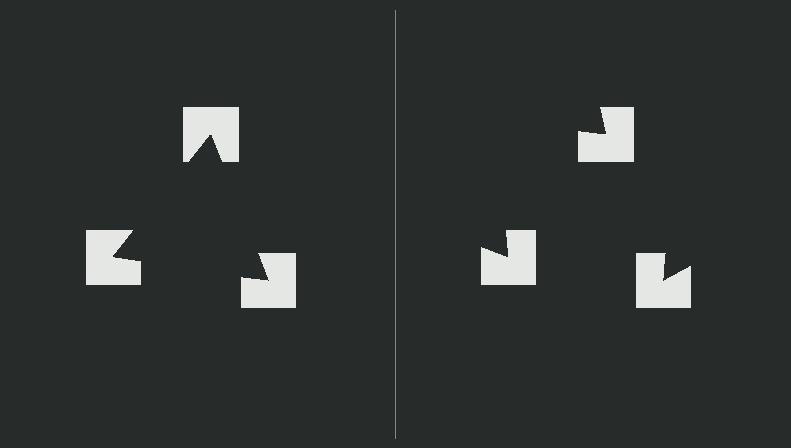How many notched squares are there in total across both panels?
6 — 3 on each side.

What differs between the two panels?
The notched squares are positioned identically on both sides; only the wedge orientations differ. On the left they align to a triangle; on the right they are misaligned.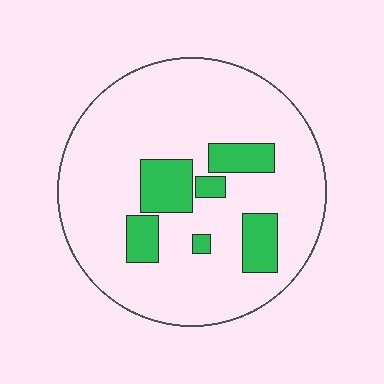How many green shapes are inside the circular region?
6.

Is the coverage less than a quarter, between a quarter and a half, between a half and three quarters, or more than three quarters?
Less than a quarter.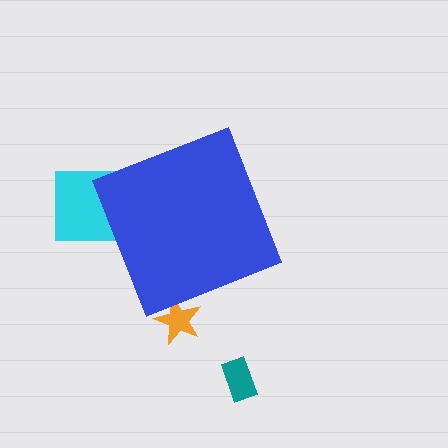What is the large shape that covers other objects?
A blue diamond.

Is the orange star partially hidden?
Yes, the orange star is partially hidden behind the blue diamond.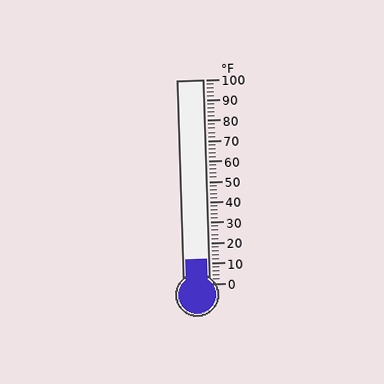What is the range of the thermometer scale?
The thermometer scale ranges from 0°F to 100°F.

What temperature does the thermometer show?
The thermometer shows approximately 12°F.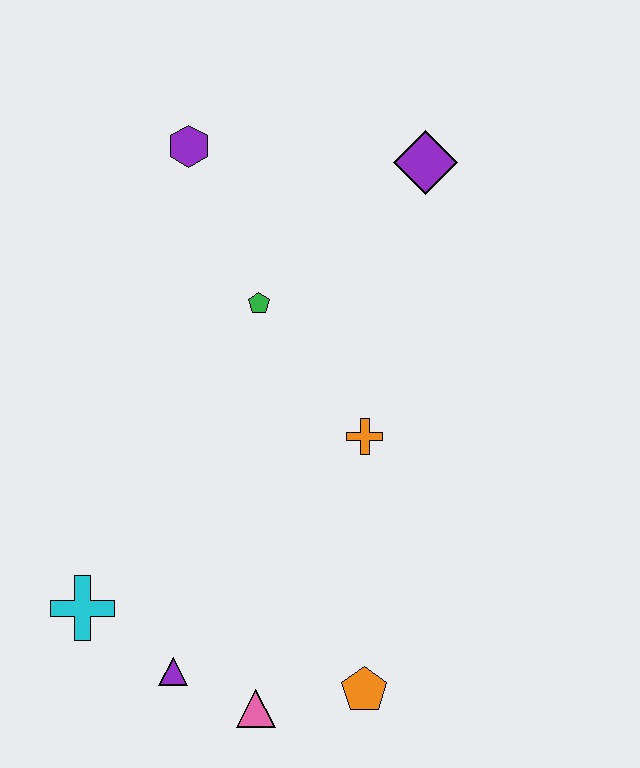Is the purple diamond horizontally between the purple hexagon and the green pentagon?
No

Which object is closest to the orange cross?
The green pentagon is closest to the orange cross.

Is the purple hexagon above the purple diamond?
Yes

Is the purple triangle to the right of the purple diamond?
No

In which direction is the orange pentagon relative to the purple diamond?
The orange pentagon is below the purple diamond.